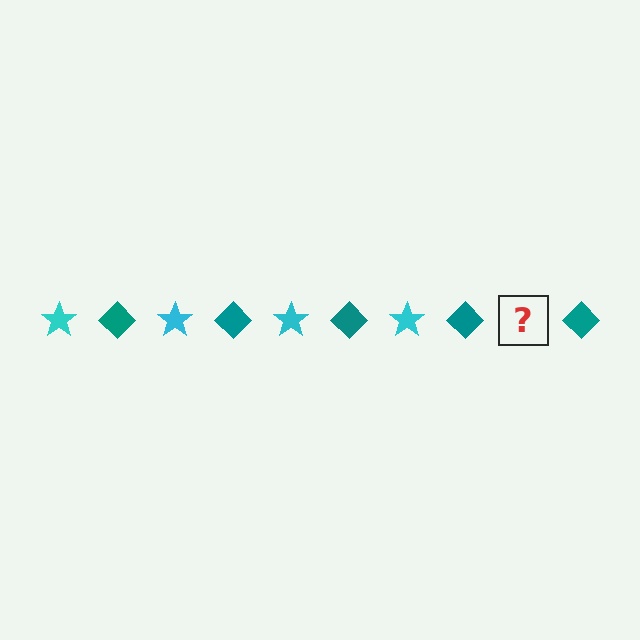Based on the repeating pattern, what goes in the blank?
The blank should be a cyan star.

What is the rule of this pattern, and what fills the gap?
The rule is that the pattern alternates between cyan star and teal diamond. The gap should be filled with a cyan star.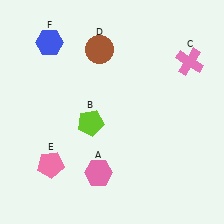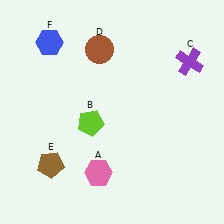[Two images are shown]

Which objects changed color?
C changed from pink to purple. E changed from pink to brown.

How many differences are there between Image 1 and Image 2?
There are 2 differences between the two images.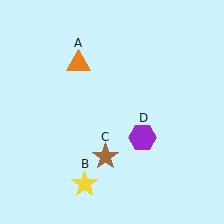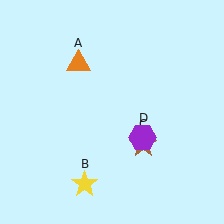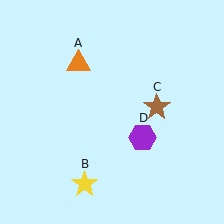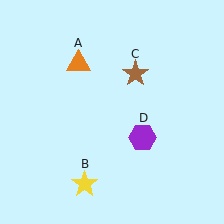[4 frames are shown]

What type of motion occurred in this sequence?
The brown star (object C) rotated counterclockwise around the center of the scene.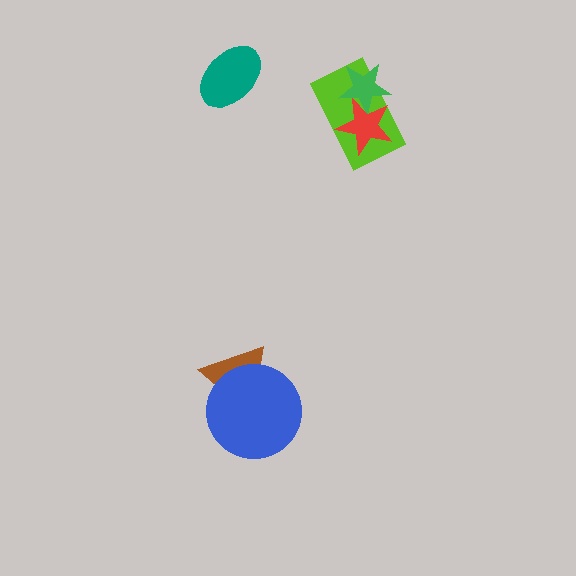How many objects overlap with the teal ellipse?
0 objects overlap with the teal ellipse.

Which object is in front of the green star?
The red star is in front of the green star.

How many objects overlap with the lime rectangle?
2 objects overlap with the lime rectangle.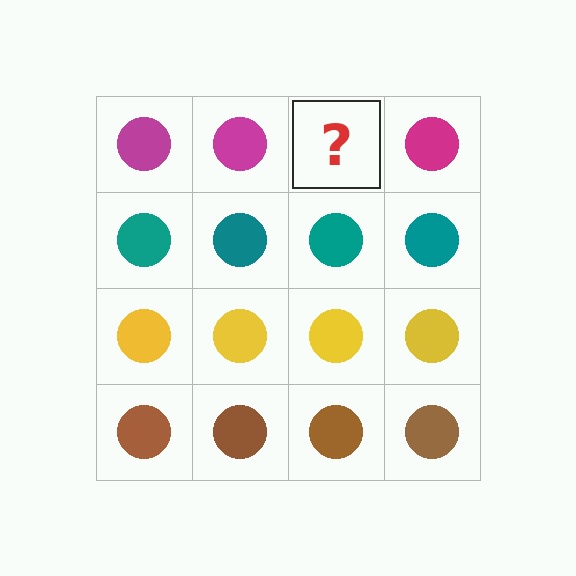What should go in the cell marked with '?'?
The missing cell should contain a magenta circle.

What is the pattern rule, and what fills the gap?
The rule is that each row has a consistent color. The gap should be filled with a magenta circle.